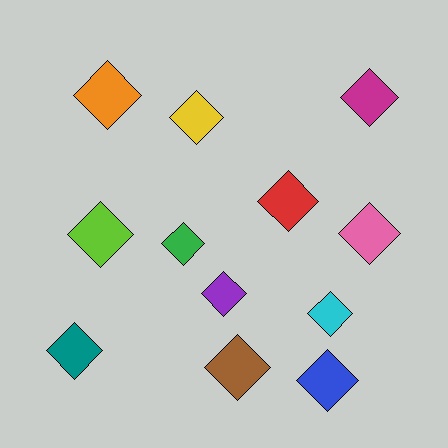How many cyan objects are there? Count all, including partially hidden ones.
There is 1 cyan object.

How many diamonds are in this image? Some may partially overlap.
There are 12 diamonds.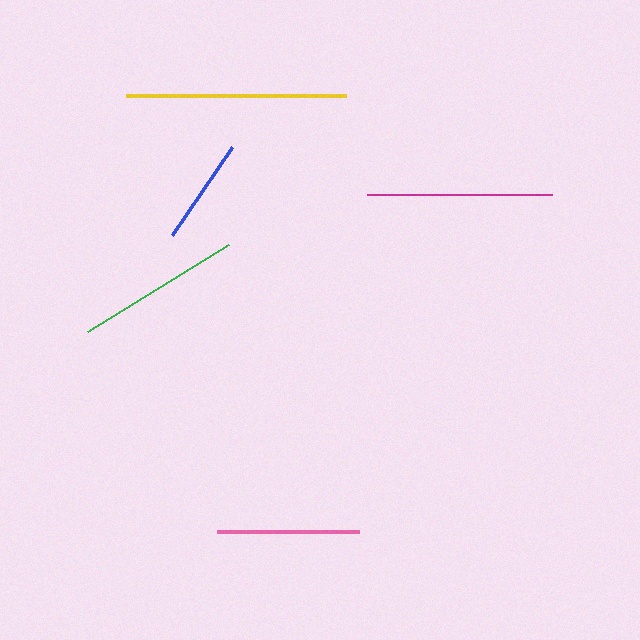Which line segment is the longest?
The yellow line is the longest at approximately 221 pixels.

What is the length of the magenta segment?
The magenta segment is approximately 186 pixels long.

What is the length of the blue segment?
The blue segment is approximately 107 pixels long.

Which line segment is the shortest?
The blue line is the shortest at approximately 107 pixels.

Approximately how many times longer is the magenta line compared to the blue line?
The magenta line is approximately 1.7 times the length of the blue line.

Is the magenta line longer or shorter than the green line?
The magenta line is longer than the green line.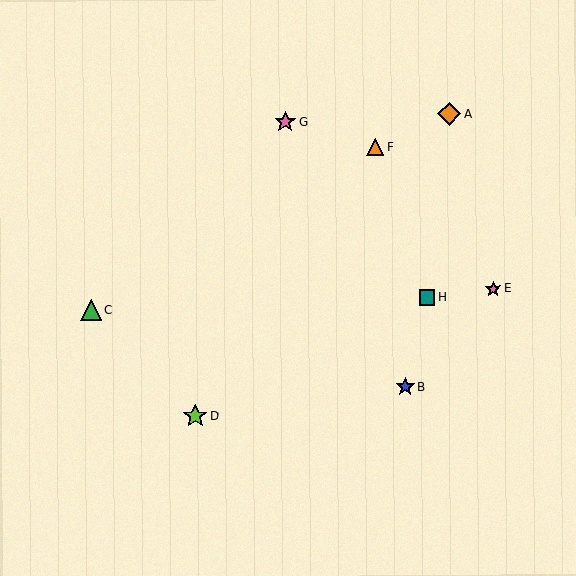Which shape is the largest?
The lime star (labeled D) is the largest.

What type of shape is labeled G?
Shape G is a pink star.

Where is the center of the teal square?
The center of the teal square is at (427, 297).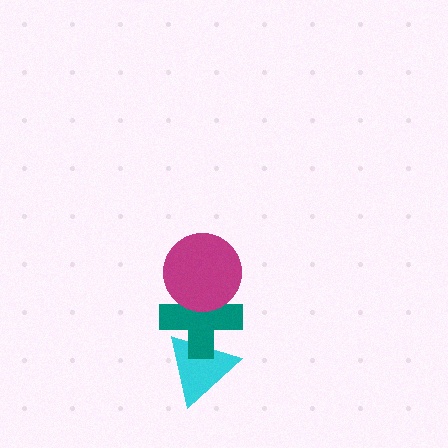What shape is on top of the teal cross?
The magenta circle is on top of the teal cross.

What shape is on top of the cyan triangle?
The teal cross is on top of the cyan triangle.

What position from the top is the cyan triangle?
The cyan triangle is 3rd from the top.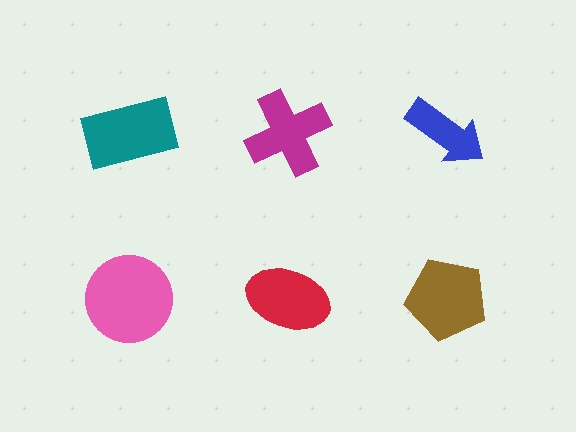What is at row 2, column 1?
A pink circle.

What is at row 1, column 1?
A teal rectangle.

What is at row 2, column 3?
A brown pentagon.